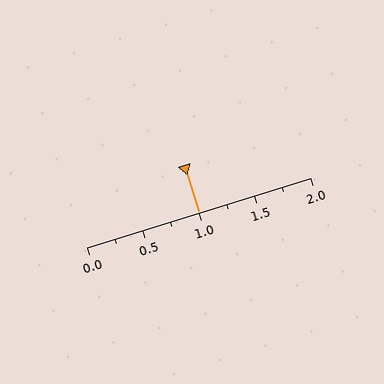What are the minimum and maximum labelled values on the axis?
The axis runs from 0.0 to 2.0.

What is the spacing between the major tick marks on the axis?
The major ticks are spaced 0.5 apart.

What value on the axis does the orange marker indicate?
The marker indicates approximately 1.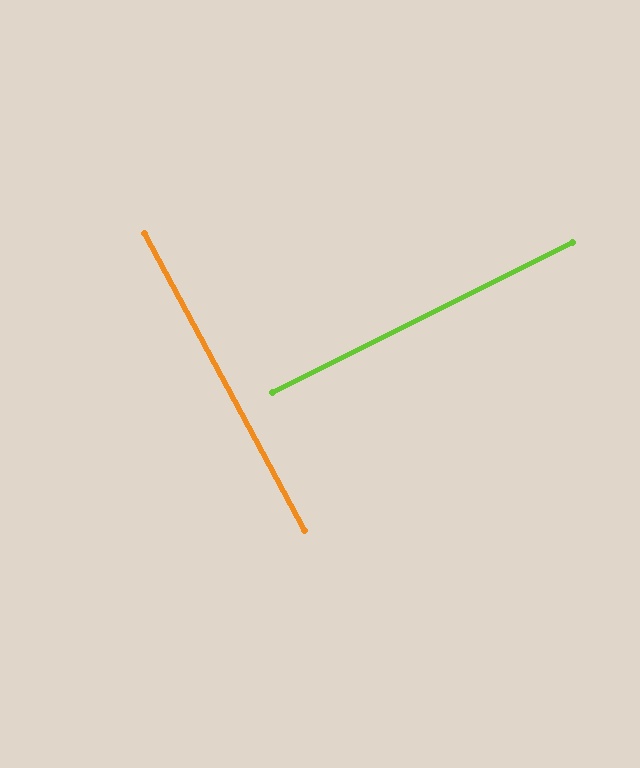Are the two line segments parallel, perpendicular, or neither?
Perpendicular — they meet at approximately 88°.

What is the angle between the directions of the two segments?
Approximately 88 degrees.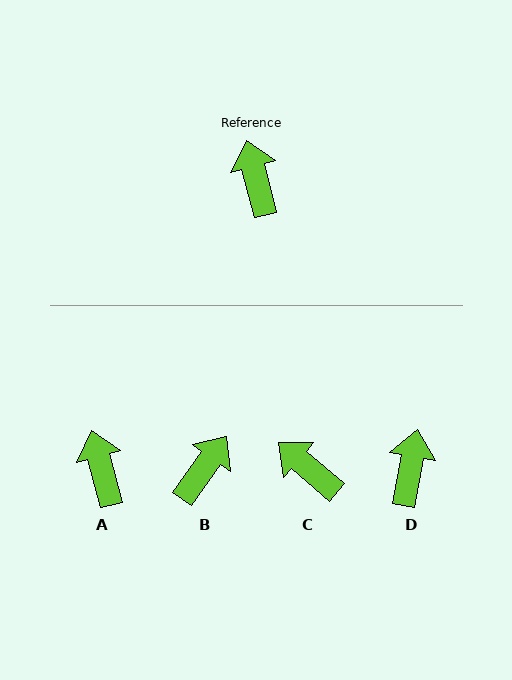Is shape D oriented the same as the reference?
No, it is off by about 25 degrees.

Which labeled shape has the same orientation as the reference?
A.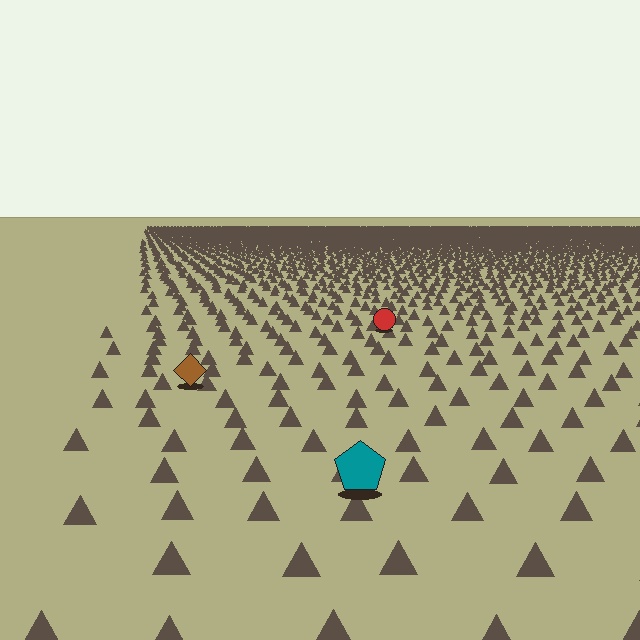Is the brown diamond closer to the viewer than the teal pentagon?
No. The teal pentagon is closer — you can tell from the texture gradient: the ground texture is coarser near it.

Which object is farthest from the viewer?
The red circle is farthest from the viewer. It appears smaller and the ground texture around it is denser.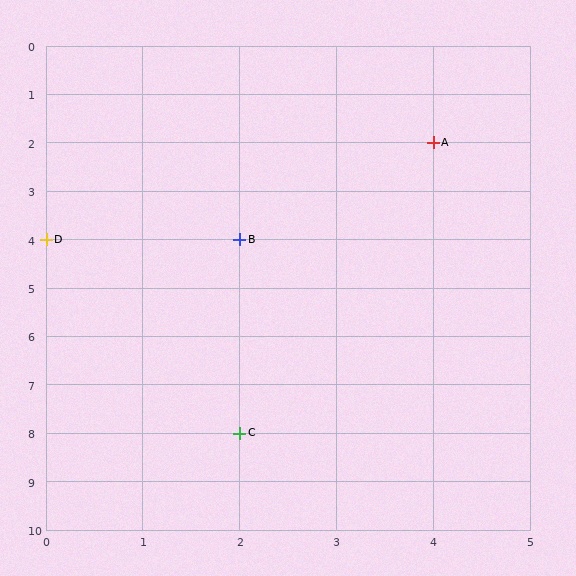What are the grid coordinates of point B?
Point B is at grid coordinates (2, 4).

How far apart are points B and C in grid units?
Points B and C are 4 rows apart.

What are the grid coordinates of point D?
Point D is at grid coordinates (0, 4).